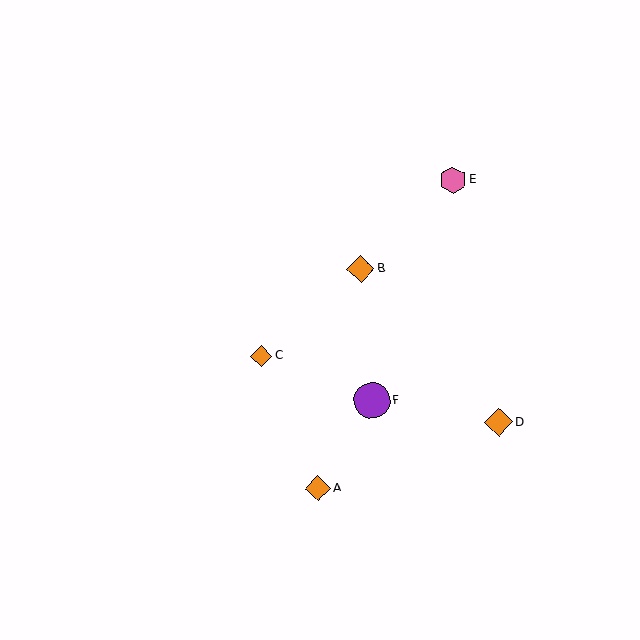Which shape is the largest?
The purple circle (labeled F) is the largest.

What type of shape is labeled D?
Shape D is an orange diamond.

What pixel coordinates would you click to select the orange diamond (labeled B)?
Click at (361, 269) to select the orange diamond B.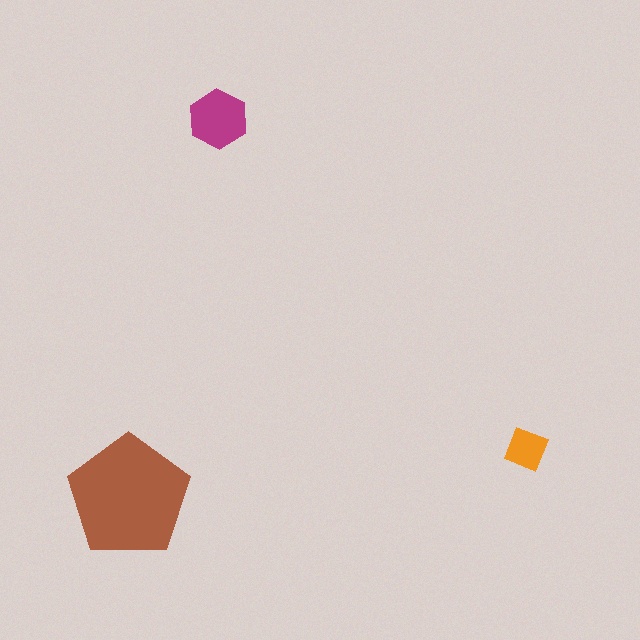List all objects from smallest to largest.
The orange square, the magenta hexagon, the brown pentagon.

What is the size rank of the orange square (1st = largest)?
3rd.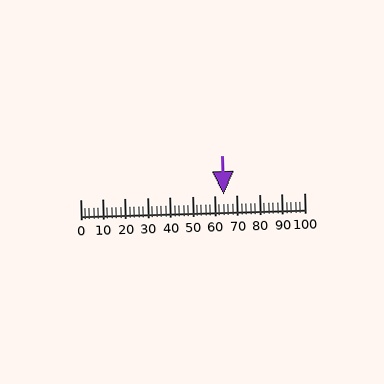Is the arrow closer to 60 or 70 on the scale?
The arrow is closer to 60.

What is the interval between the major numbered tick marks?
The major tick marks are spaced 10 units apart.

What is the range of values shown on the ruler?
The ruler shows values from 0 to 100.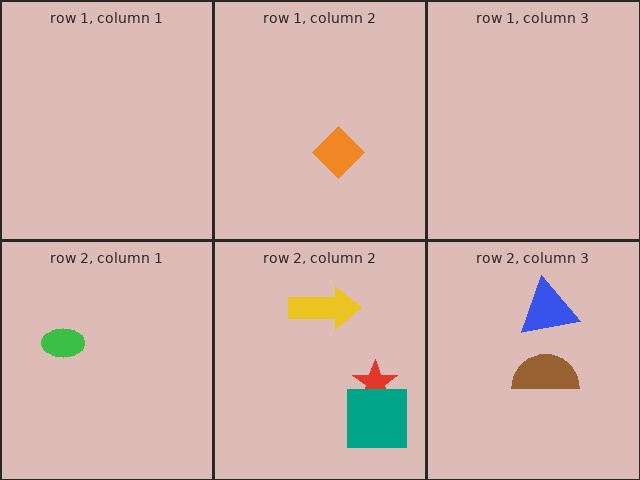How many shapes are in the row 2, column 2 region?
3.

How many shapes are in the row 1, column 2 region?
1.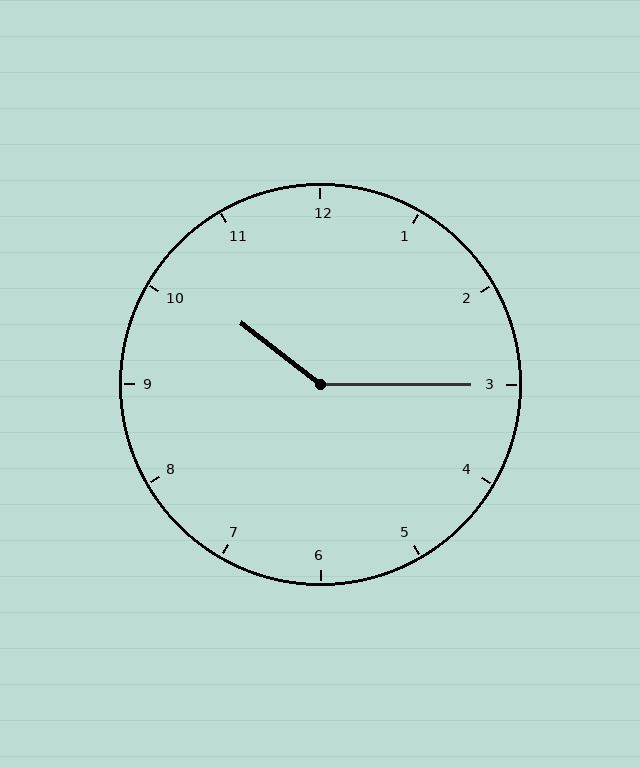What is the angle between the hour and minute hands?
Approximately 142 degrees.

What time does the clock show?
10:15.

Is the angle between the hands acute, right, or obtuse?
It is obtuse.